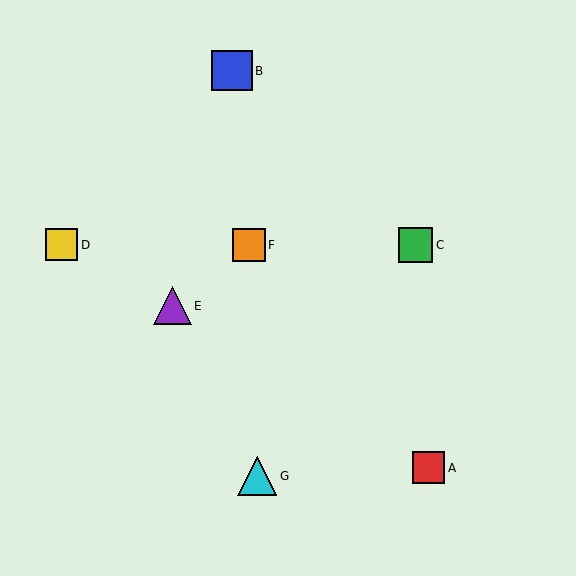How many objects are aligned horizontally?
3 objects (C, D, F) are aligned horizontally.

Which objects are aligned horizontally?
Objects C, D, F are aligned horizontally.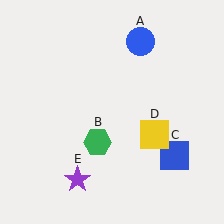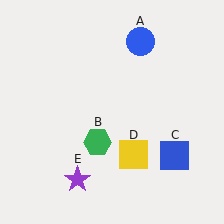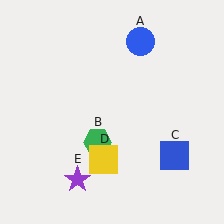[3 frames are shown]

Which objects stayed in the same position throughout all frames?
Blue circle (object A) and green hexagon (object B) and blue square (object C) and purple star (object E) remained stationary.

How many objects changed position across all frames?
1 object changed position: yellow square (object D).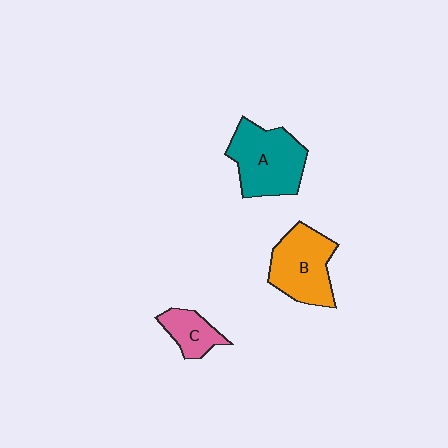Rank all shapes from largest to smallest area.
From largest to smallest: A (teal), B (orange), C (pink).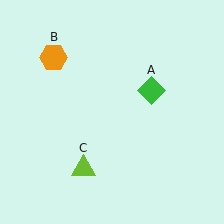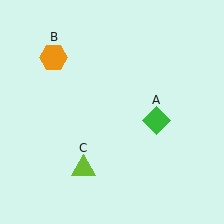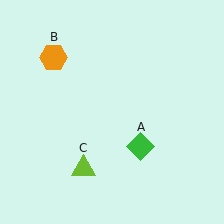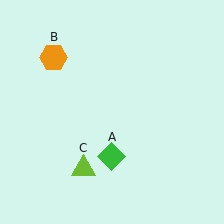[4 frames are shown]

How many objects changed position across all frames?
1 object changed position: green diamond (object A).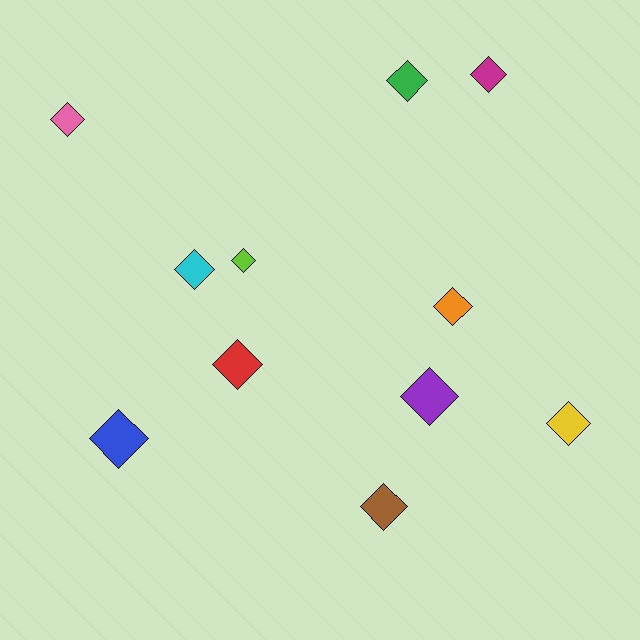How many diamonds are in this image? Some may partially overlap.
There are 11 diamonds.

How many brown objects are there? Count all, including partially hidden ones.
There is 1 brown object.